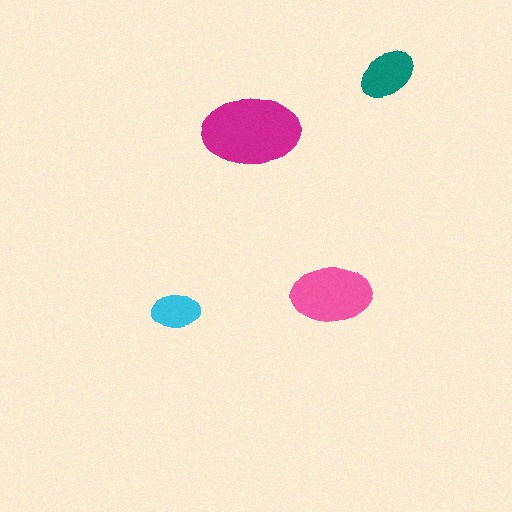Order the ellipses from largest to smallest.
the magenta one, the pink one, the teal one, the cyan one.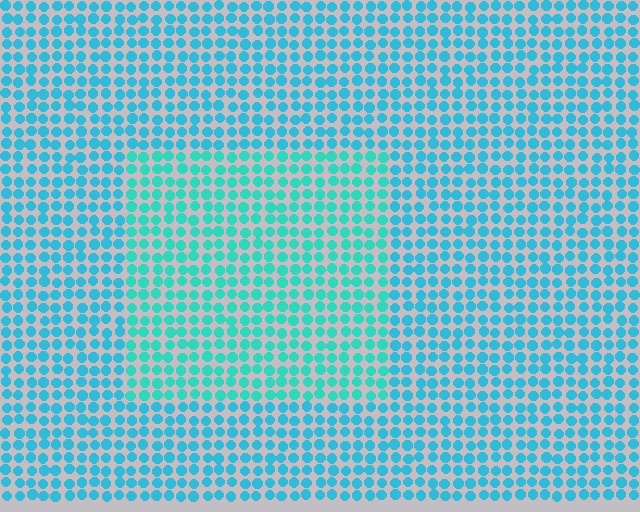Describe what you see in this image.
The image is filled with small cyan elements in a uniform arrangement. A rectangle-shaped region is visible where the elements are tinted to a slightly different hue, forming a subtle color boundary.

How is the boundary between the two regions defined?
The boundary is defined purely by a slight shift in hue (about 21 degrees). Spacing, size, and orientation are identical on both sides.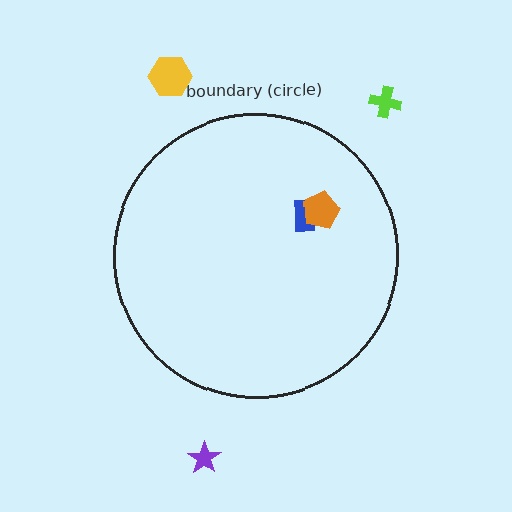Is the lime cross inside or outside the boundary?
Outside.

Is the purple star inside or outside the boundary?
Outside.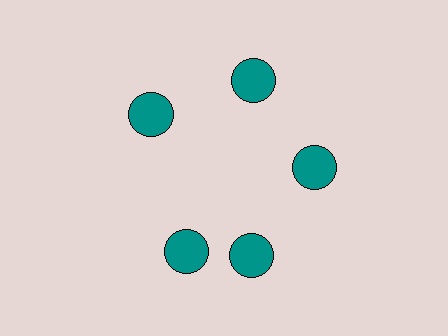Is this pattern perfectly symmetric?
No. The 5 teal circles are arranged in a ring, but one element near the 8 o'clock position is rotated out of alignment along the ring, breaking the 5-fold rotational symmetry.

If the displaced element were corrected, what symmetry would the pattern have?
It would have 5-fold rotational symmetry — the pattern would map onto itself every 72 degrees.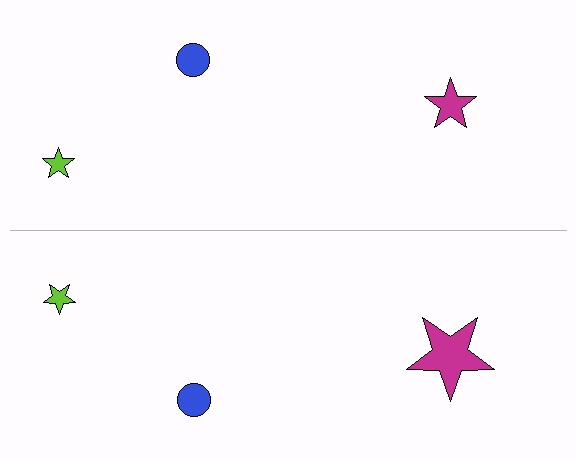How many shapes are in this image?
There are 6 shapes in this image.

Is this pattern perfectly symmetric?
No, the pattern is not perfectly symmetric. The magenta star on the bottom side has a different size than its mirror counterpart.